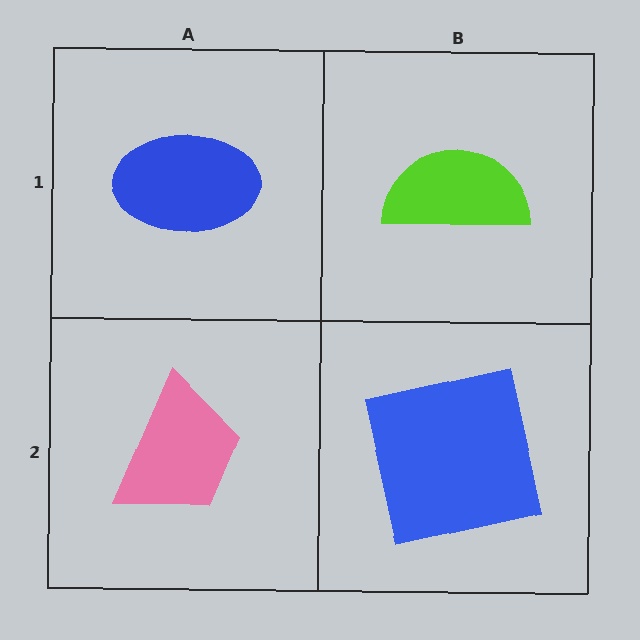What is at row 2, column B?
A blue square.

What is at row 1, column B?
A lime semicircle.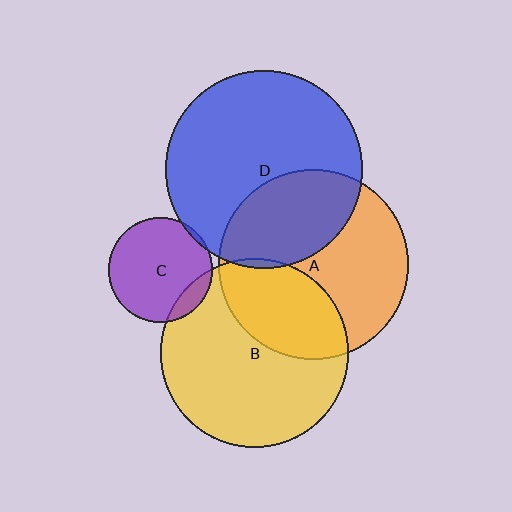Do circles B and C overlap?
Yes.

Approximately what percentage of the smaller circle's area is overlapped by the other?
Approximately 15%.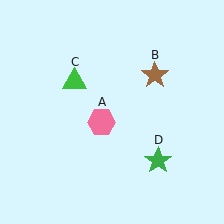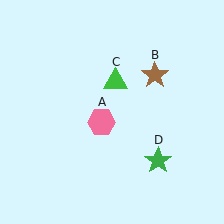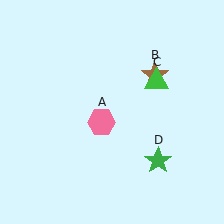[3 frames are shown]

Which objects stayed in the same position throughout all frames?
Pink hexagon (object A) and brown star (object B) and green star (object D) remained stationary.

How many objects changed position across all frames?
1 object changed position: green triangle (object C).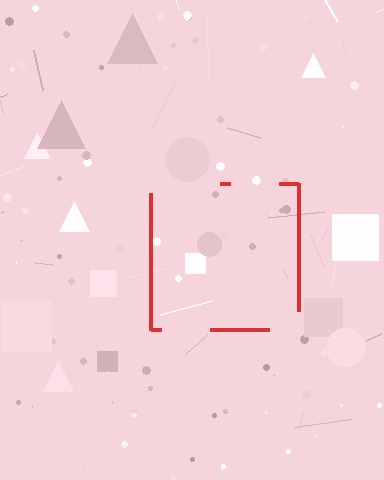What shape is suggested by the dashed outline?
The dashed outline suggests a square.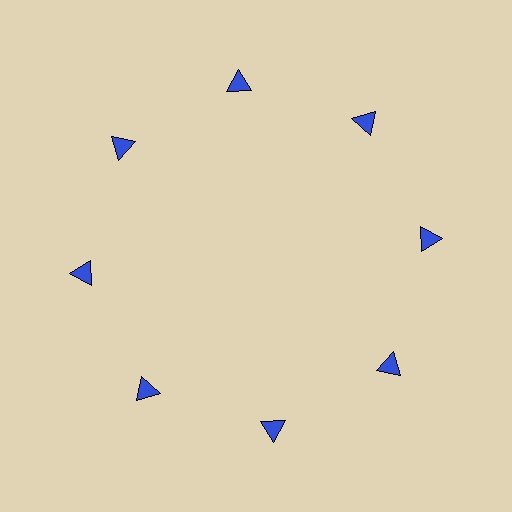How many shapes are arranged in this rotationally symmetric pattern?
There are 8 shapes, arranged in 8 groups of 1.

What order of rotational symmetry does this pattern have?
This pattern has 8-fold rotational symmetry.